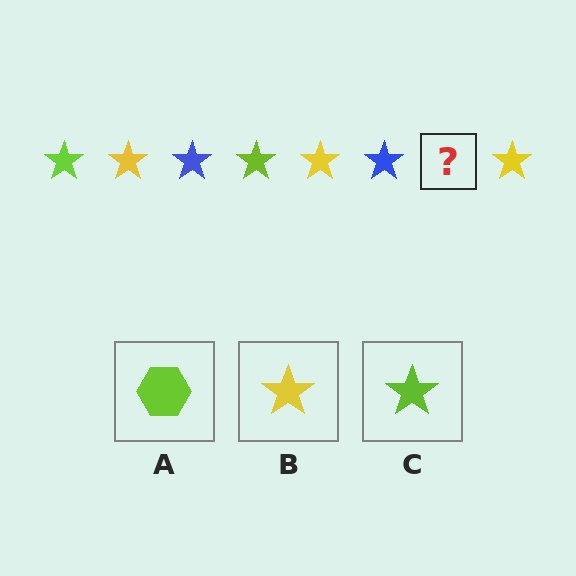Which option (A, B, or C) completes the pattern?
C.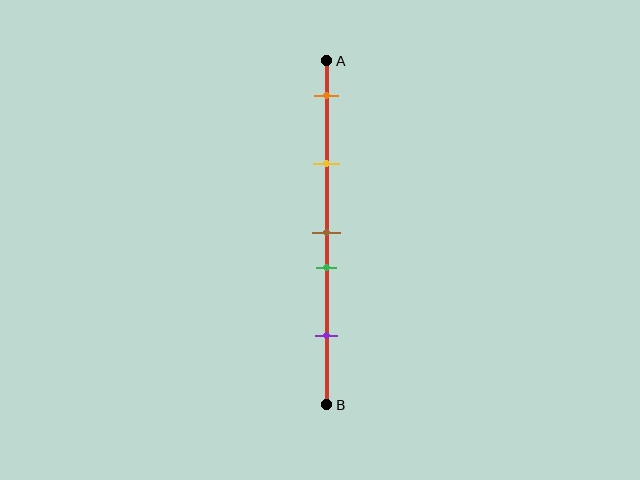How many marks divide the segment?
There are 5 marks dividing the segment.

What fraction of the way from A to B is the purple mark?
The purple mark is approximately 80% (0.8) of the way from A to B.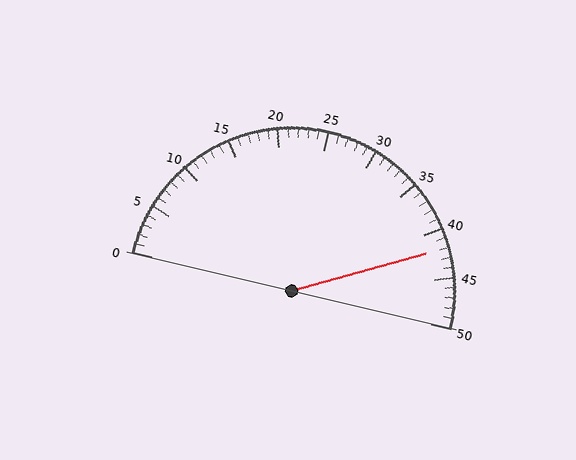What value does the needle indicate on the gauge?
The needle indicates approximately 42.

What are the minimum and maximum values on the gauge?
The gauge ranges from 0 to 50.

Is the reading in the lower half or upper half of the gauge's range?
The reading is in the upper half of the range (0 to 50).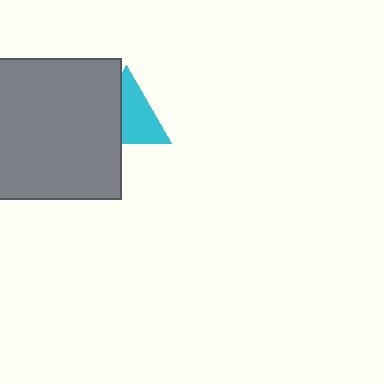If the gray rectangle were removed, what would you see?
You would see the complete cyan triangle.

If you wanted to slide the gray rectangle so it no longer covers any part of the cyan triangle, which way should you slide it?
Slide it left — that is the most direct way to separate the two shapes.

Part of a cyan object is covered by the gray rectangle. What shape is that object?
It is a triangle.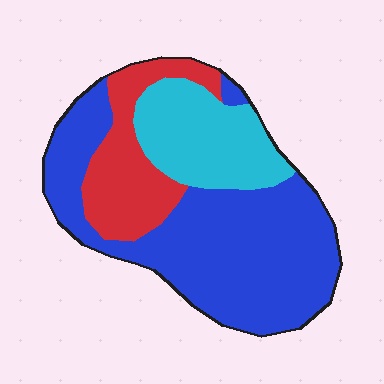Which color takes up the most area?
Blue, at roughly 55%.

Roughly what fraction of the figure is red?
Red covers about 20% of the figure.